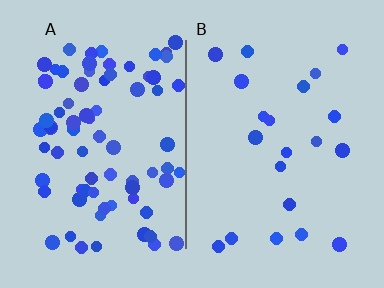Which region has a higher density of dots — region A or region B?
A (the left).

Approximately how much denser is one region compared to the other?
Approximately 3.7× — region A over region B.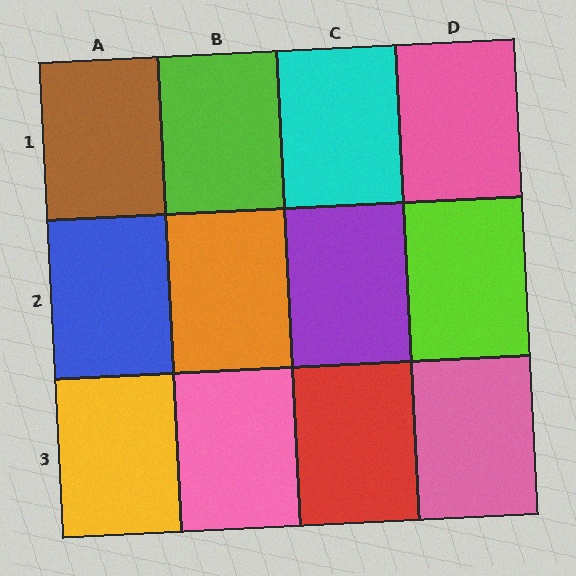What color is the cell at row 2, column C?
Purple.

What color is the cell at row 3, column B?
Pink.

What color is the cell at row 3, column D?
Pink.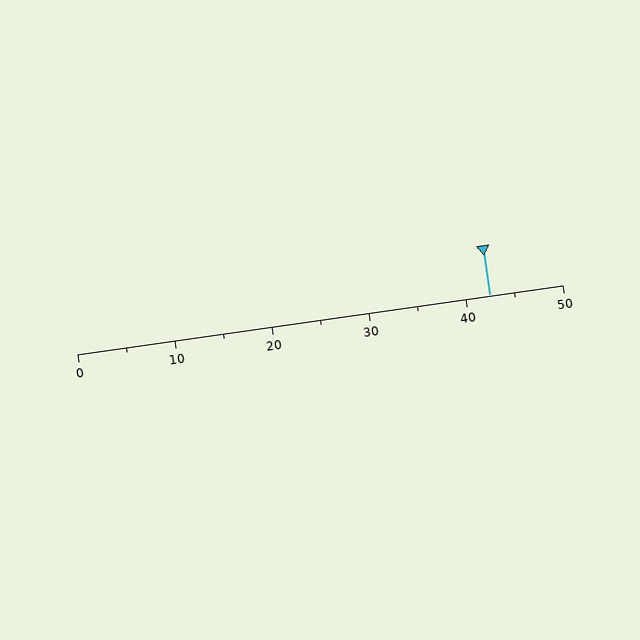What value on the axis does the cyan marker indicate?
The marker indicates approximately 42.5.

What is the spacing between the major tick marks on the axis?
The major ticks are spaced 10 apart.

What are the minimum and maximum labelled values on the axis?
The axis runs from 0 to 50.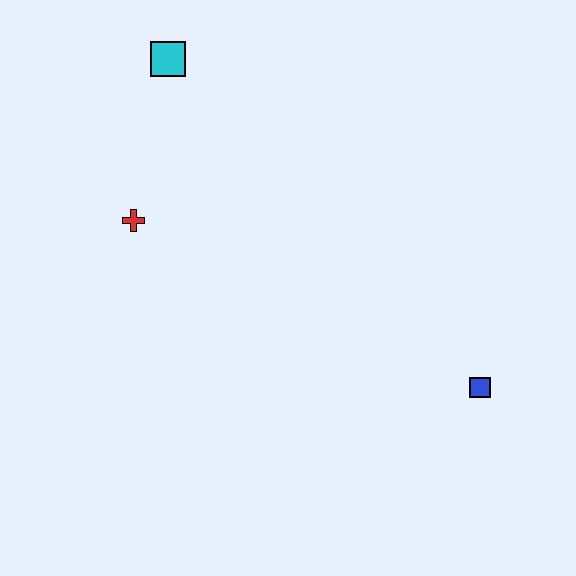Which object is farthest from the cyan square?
The blue square is farthest from the cyan square.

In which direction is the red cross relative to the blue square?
The red cross is to the left of the blue square.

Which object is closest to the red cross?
The cyan square is closest to the red cross.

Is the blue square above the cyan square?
No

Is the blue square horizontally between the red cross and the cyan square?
No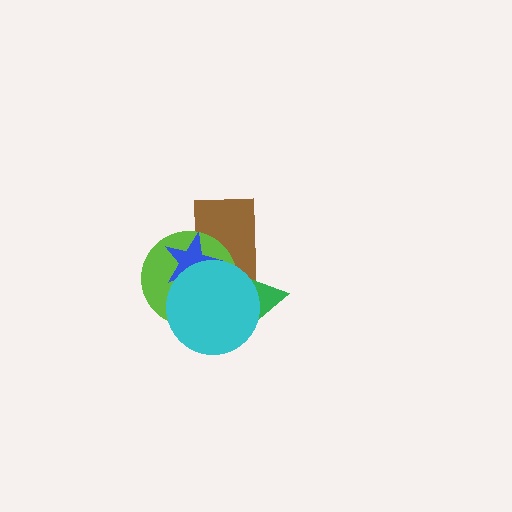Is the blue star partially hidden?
Yes, it is partially covered by another shape.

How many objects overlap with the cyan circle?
4 objects overlap with the cyan circle.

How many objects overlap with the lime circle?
4 objects overlap with the lime circle.